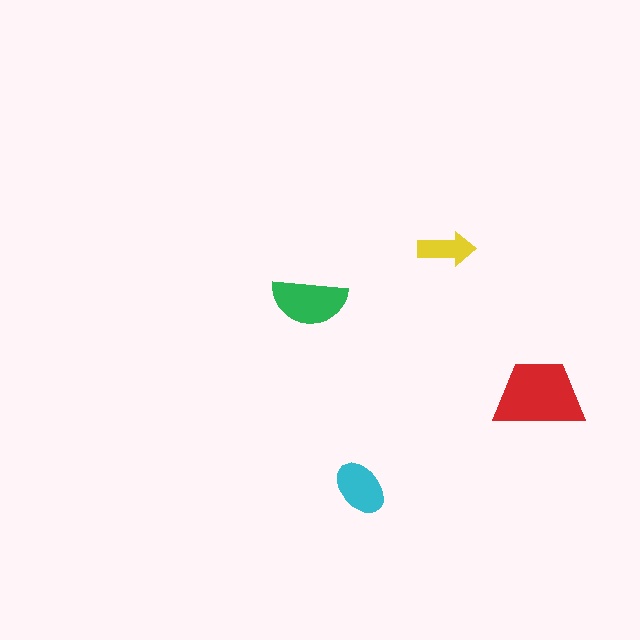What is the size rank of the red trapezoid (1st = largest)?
1st.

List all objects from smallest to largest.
The yellow arrow, the cyan ellipse, the green semicircle, the red trapezoid.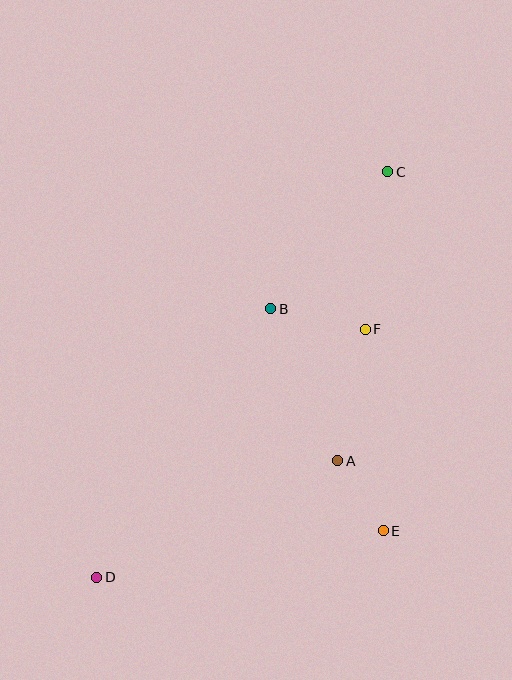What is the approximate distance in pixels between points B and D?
The distance between B and D is approximately 320 pixels.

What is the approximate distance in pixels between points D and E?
The distance between D and E is approximately 290 pixels.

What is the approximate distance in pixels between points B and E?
The distance between B and E is approximately 249 pixels.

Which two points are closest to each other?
Points A and E are closest to each other.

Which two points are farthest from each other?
Points C and D are farthest from each other.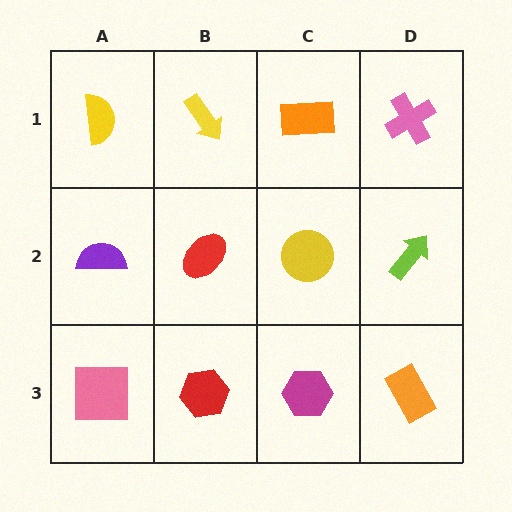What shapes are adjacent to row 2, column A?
A yellow semicircle (row 1, column A), a pink square (row 3, column A), a red ellipse (row 2, column B).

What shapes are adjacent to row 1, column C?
A yellow circle (row 2, column C), a yellow arrow (row 1, column B), a pink cross (row 1, column D).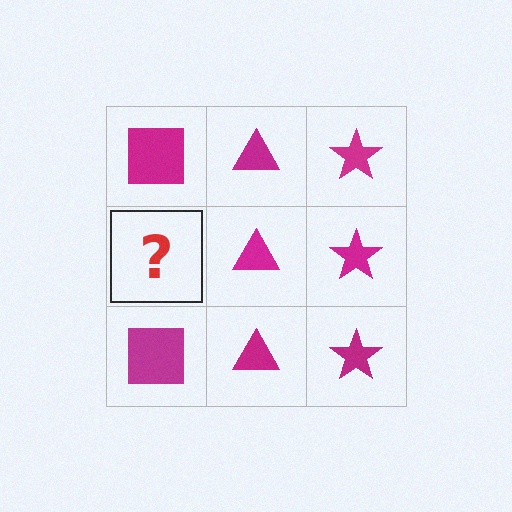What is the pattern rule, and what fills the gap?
The rule is that each column has a consistent shape. The gap should be filled with a magenta square.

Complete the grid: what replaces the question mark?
The question mark should be replaced with a magenta square.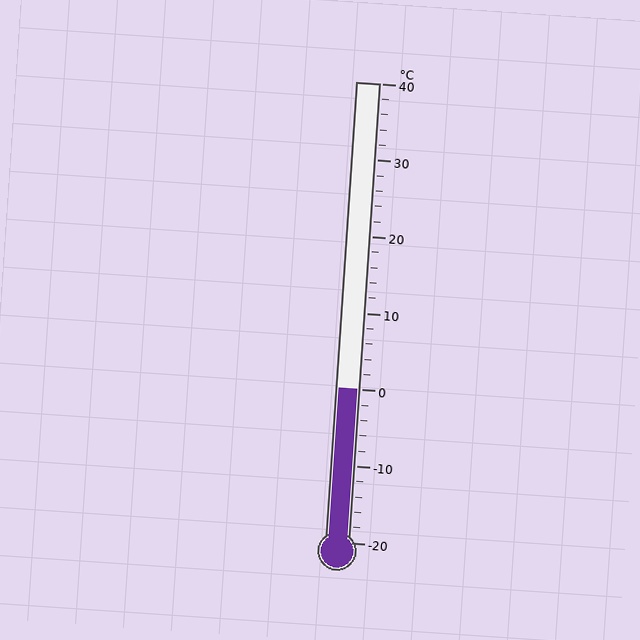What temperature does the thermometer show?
The thermometer shows approximately 0°C.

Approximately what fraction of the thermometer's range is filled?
The thermometer is filled to approximately 35% of its range.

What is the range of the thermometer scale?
The thermometer scale ranges from -20°C to 40°C.